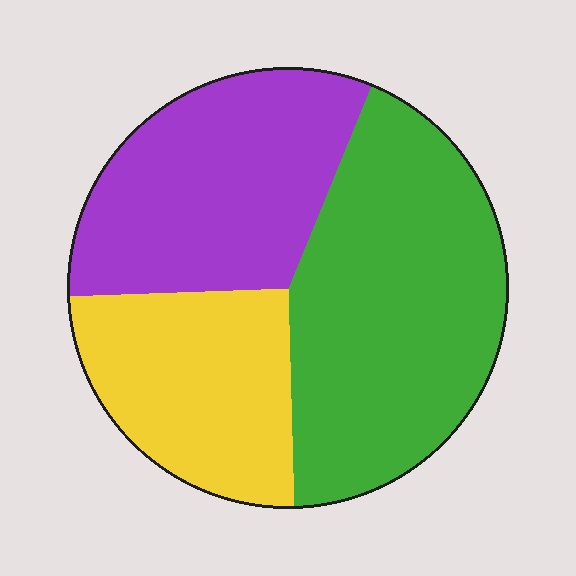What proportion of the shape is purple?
Purple covers around 30% of the shape.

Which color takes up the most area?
Green, at roughly 45%.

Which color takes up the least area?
Yellow, at roughly 25%.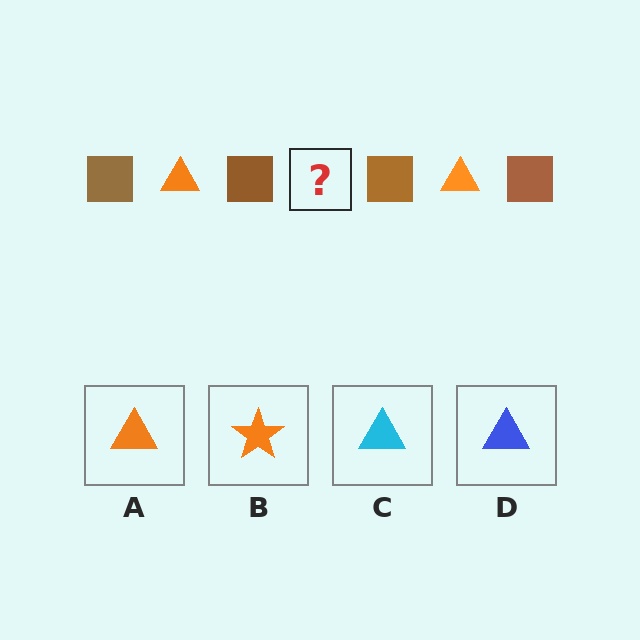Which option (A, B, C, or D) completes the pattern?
A.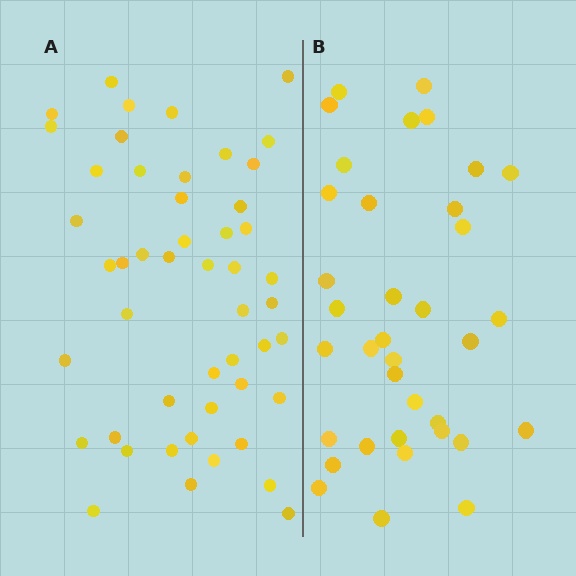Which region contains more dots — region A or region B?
Region A (the left region) has more dots.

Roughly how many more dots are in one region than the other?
Region A has approximately 15 more dots than region B.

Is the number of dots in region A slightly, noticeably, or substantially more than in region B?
Region A has noticeably more, but not dramatically so. The ratio is roughly 1.4 to 1.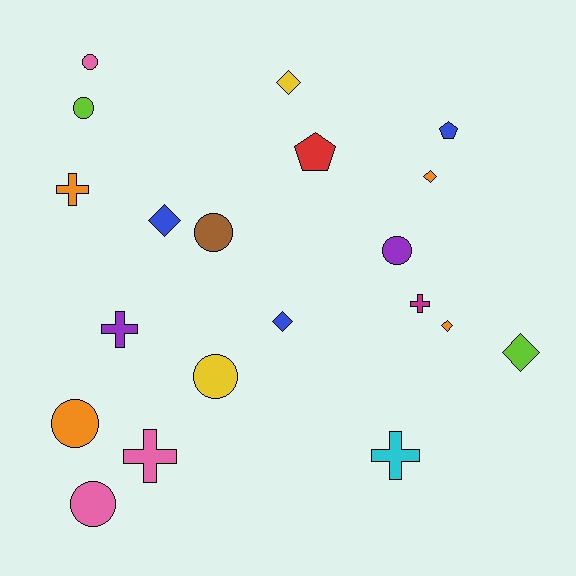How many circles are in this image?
There are 7 circles.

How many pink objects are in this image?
There are 3 pink objects.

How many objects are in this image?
There are 20 objects.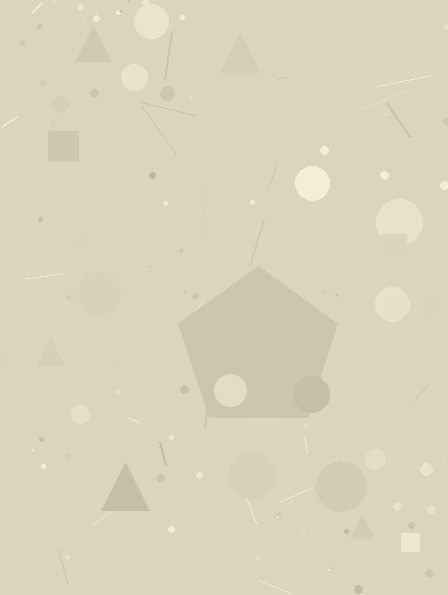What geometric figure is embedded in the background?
A pentagon is embedded in the background.